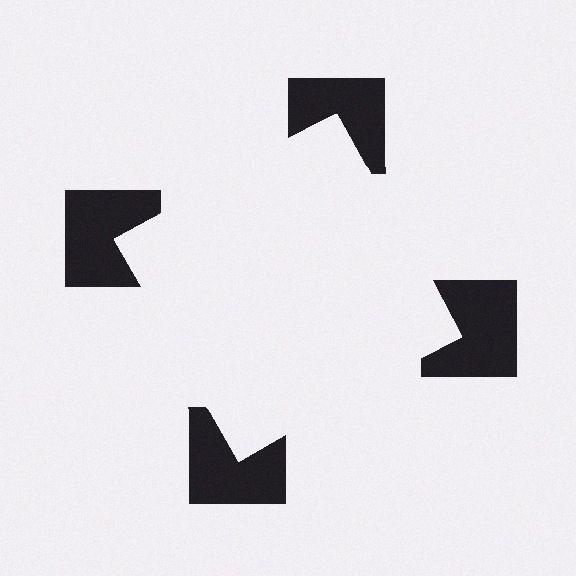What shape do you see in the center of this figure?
An illusory square — its edges are inferred from the aligned wedge cuts in the notched squares, not physically drawn.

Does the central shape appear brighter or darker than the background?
It typically appears slightly brighter than the background, even though no actual brightness change is drawn.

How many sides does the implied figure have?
4 sides.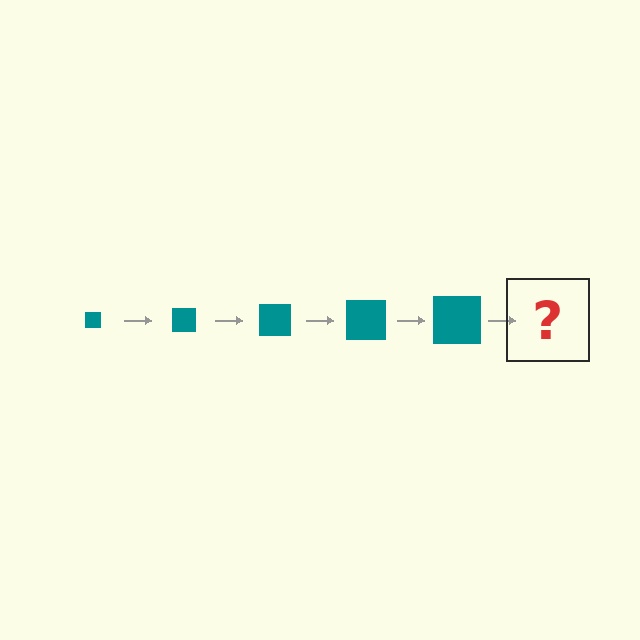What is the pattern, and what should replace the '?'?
The pattern is that the square gets progressively larger each step. The '?' should be a teal square, larger than the previous one.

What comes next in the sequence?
The next element should be a teal square, larger than the previous one.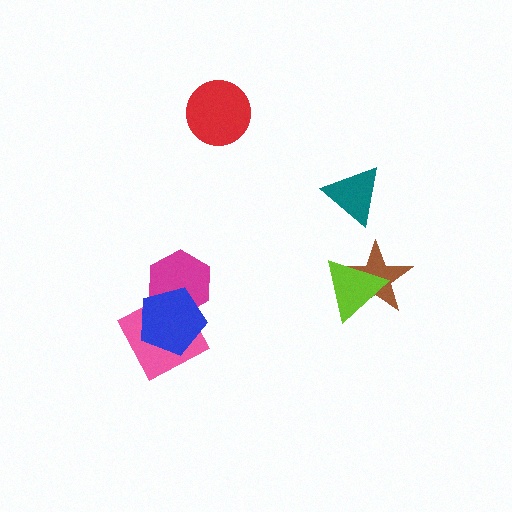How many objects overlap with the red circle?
0 objects overlap with the red circle.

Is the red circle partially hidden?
No, no other shape covers it.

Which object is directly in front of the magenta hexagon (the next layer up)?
The pink diamond is directly in front of the magenta hexagon.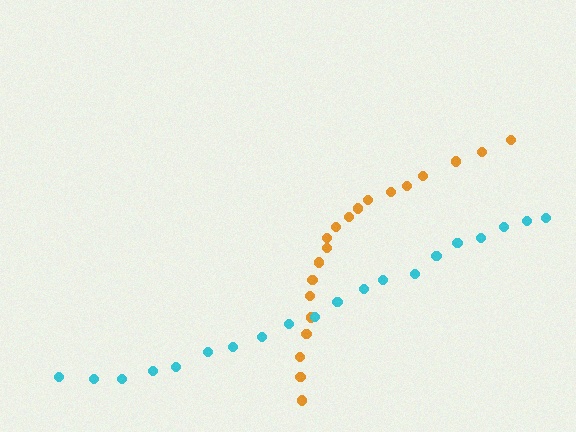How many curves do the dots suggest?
There are 2 distinct paths.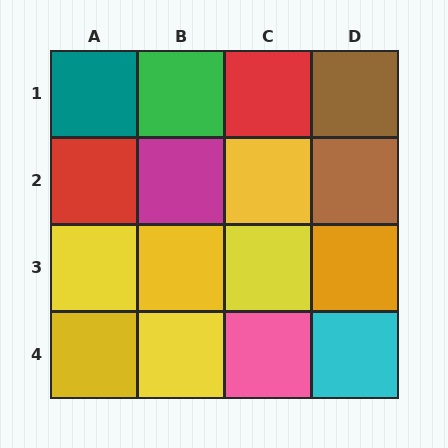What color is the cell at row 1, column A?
Teal.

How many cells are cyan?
1 cell is cyan.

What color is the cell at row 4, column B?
Yellow.